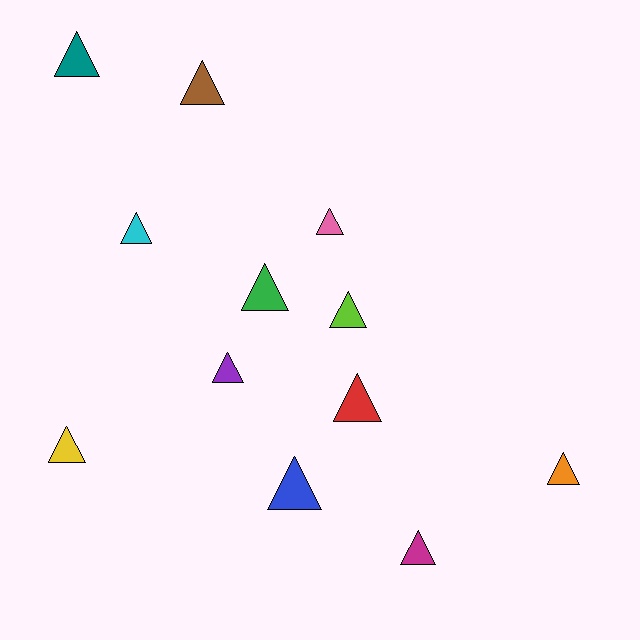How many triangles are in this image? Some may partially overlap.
There are 12 triangles.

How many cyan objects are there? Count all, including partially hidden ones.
There is 1 cyan object.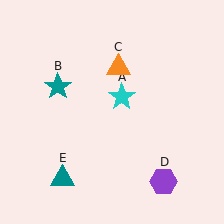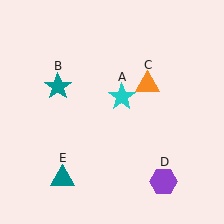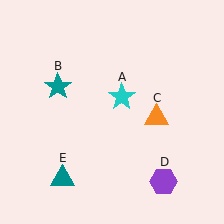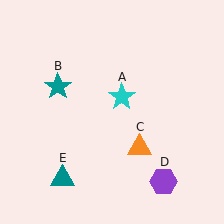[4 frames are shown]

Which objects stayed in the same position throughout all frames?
Cyan star (object A) and teal star (object B) and purple hexagon (object D) and teal triangle (object E) remained stationary.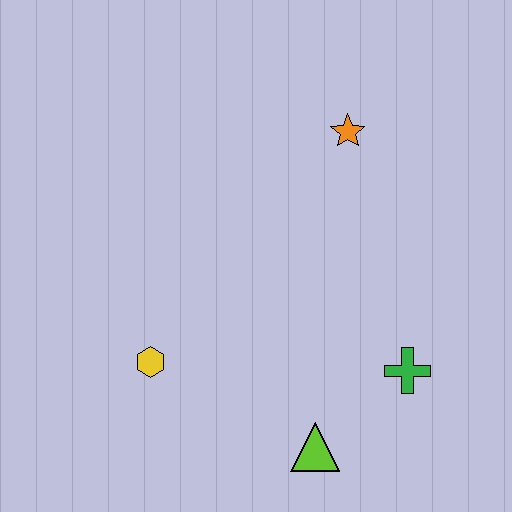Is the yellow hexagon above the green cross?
Yes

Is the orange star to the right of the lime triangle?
Yes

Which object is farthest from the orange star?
The lime triangle is farthest from the orange star.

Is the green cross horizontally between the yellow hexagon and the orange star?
No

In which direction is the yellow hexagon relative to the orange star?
The yellow hexagon is below the orange star.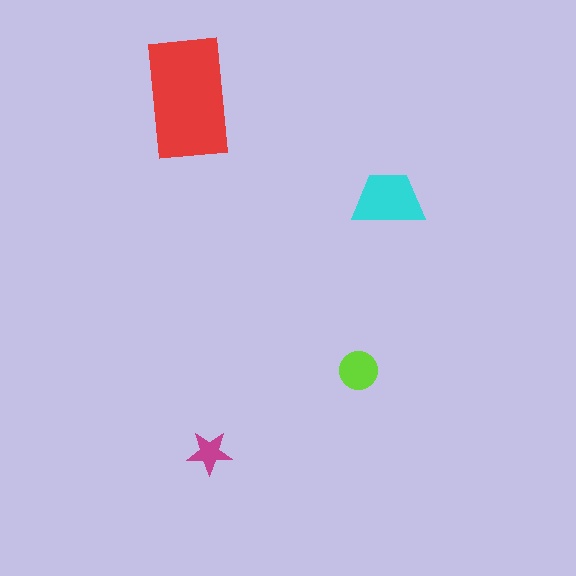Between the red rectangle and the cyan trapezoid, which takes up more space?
The red rectangle.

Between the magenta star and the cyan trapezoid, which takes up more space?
The cyan trapezoid.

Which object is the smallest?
The magenta star.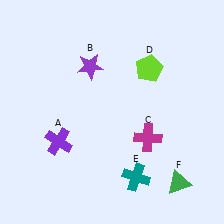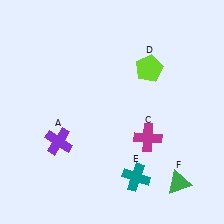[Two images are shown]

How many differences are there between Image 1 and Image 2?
There is 1 difference between the two images.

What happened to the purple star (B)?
The purple star (B) was removed in Image 2. It was in the top-left area of Image 1.